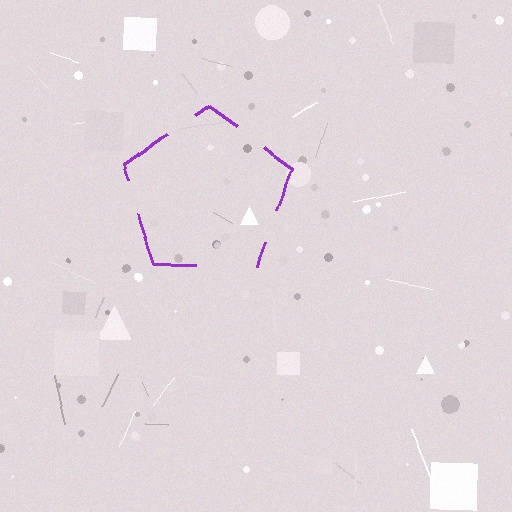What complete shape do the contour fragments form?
The contour fragments form a pentagon.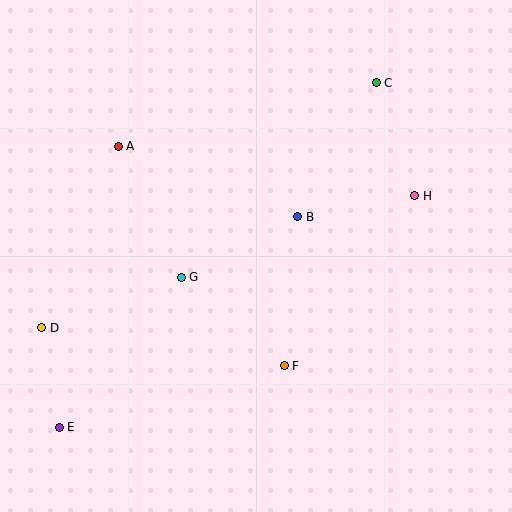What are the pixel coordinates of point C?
Point C is at (376, 83).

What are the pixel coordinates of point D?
Point D is at (42, 328).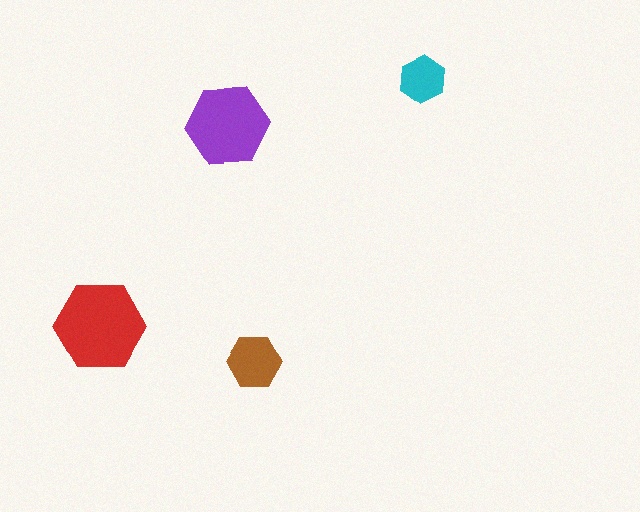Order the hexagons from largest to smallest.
the red one, the purple one, the brown one, the cyan one.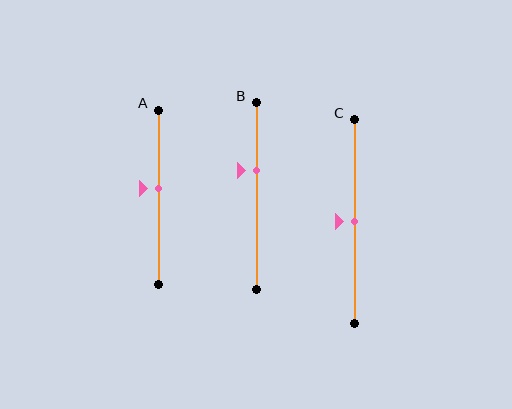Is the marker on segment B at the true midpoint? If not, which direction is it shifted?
No, the marker on segment B is shifted upward by about 14% of the segment length.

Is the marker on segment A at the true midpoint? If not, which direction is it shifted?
No, the marker on segment A is shifted upward by about 5% of the segment length.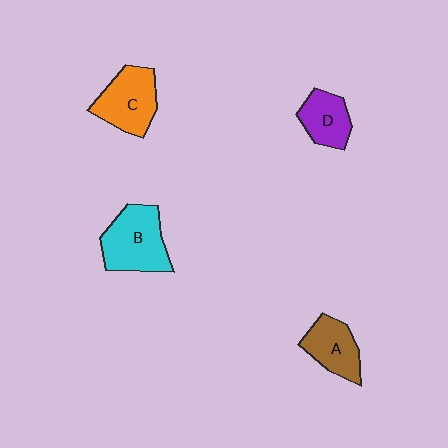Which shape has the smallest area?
Shape D (purple).